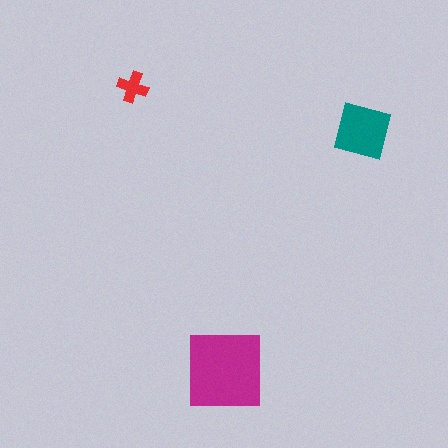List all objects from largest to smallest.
The magenta square, the teal square, the red cross.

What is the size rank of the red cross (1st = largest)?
3rd.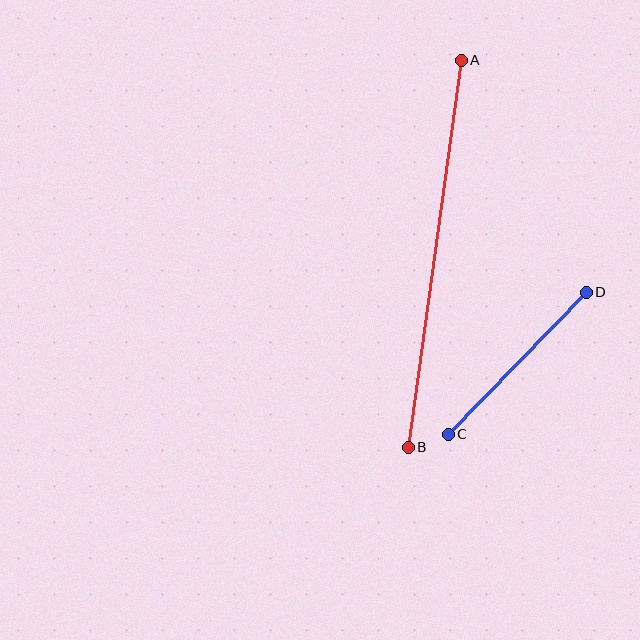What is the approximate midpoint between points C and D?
The midpoint is at approximately (517, 363) pixels.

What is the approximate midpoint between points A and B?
The midpoint is at approximately (435, 254) pixels.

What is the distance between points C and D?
The distance is approximately 198 pixels.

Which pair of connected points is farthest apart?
Points A and B are farthest apart.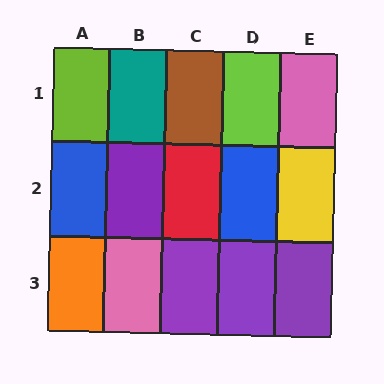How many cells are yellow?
1 cell is yellow.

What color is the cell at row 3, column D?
Purple.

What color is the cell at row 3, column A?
Orange.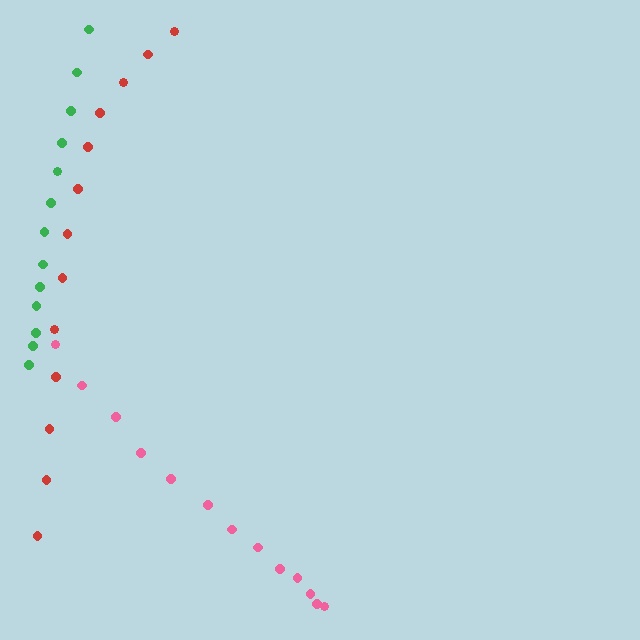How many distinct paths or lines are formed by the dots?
There are 3 distinct paths.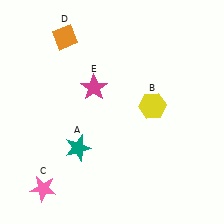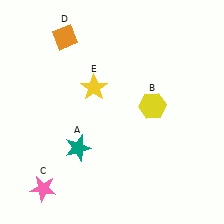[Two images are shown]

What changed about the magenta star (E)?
In Image 1, E is magenta. In Image 2, it changed to yellow.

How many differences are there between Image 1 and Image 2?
There is 1 difference between the two images.